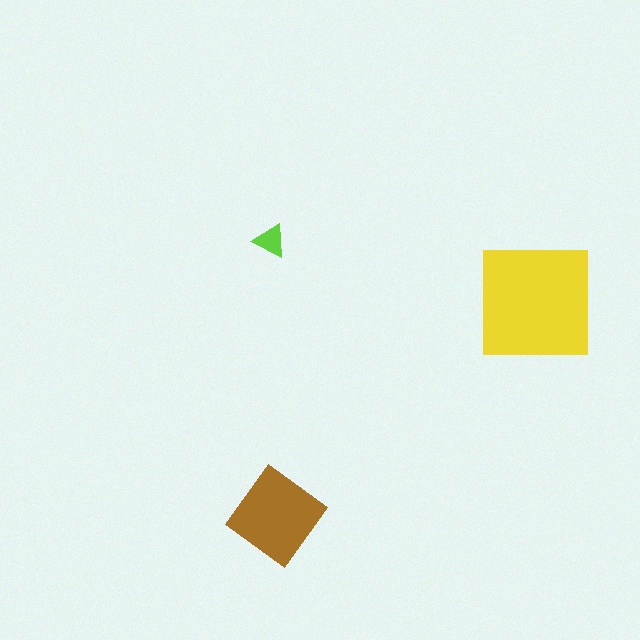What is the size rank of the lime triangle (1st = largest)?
3rd.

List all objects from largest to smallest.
The yellow square, the brown diamond, the lime triangle.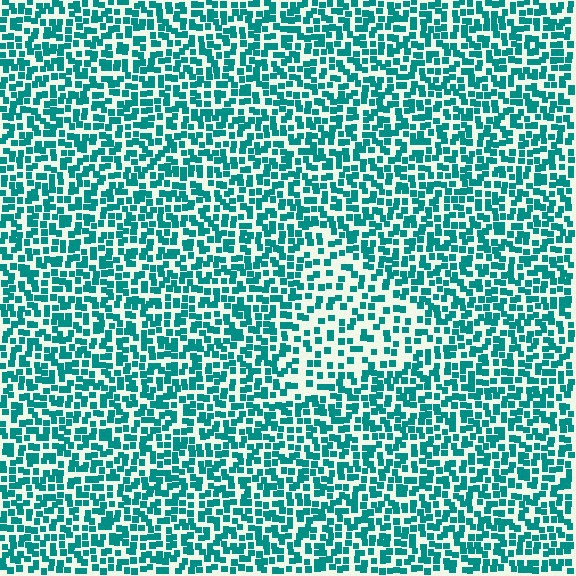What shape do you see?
I see a triangle.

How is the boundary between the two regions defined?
The boundary is defined by a change in element density (approximately 1.7x ratio). All elements are the same color, size, and shape.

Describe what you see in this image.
The image contains small teal elements arranged at two different densities. A triangle-shaped region is visible where the elements are less densely packed than the surrounding area.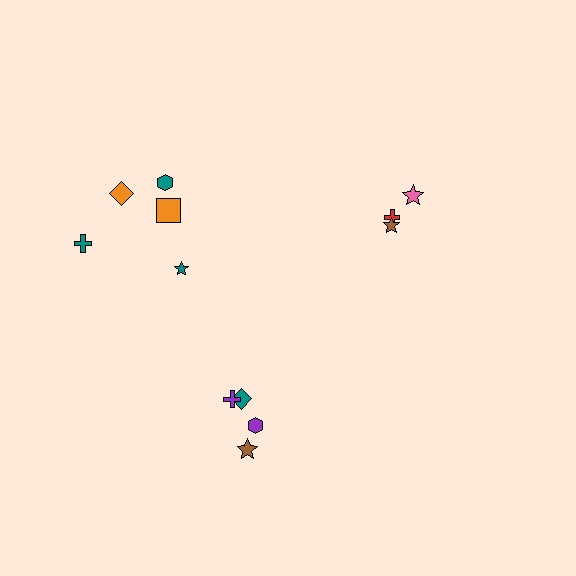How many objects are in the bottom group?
There are 4 objects.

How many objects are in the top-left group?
There are 5 objects.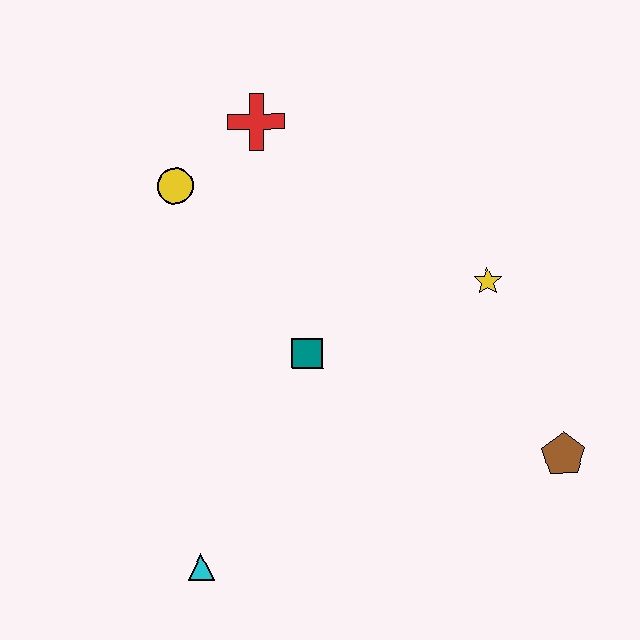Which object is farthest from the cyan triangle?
The red cross is farthest from the cyan triangle.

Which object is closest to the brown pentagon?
The yellow star is closest to the brown pentagon.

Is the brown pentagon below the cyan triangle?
No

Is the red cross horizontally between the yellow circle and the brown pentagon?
Yes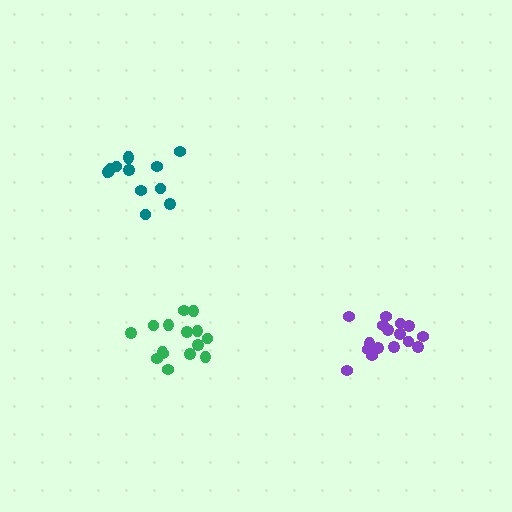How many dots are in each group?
Group 1: 16 dots, Group 2: 13 dots, Group 3: 15 dots (44 total).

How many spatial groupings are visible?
There are 3 spatial groupings.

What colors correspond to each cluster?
The clusters are colored: purple, teal, green.